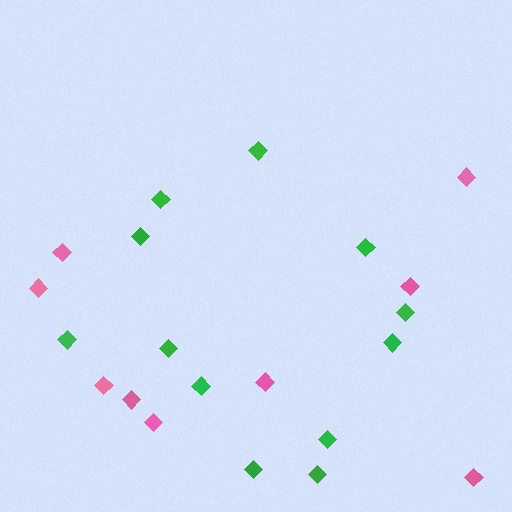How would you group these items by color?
There are 2 groups: one group of green diamonds (12) and one group of pink diamonds (9).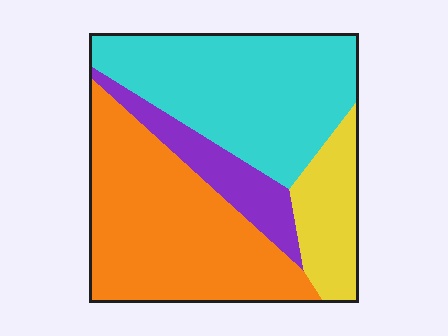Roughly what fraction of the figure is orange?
Orange covers roughly 40% of the figure.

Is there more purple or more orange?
Orange.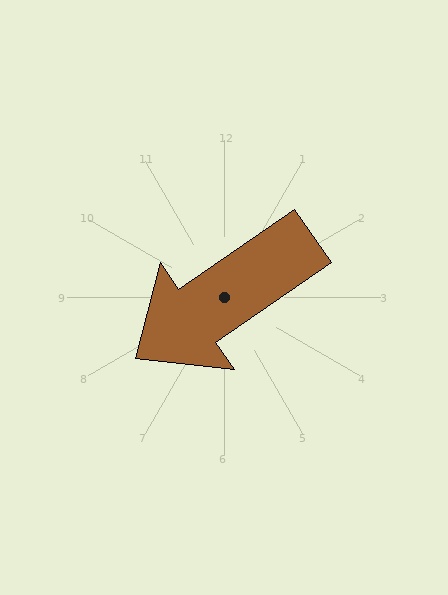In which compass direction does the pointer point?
Southwest.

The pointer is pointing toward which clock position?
Roughly 8 o'clock.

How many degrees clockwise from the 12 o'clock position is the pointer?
Approximately 235 degrees.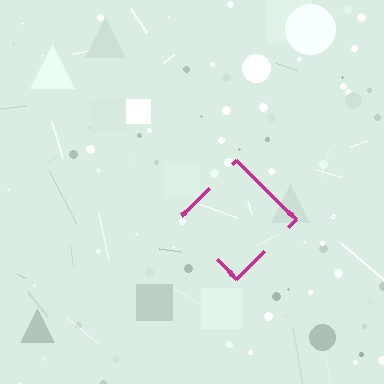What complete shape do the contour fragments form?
The contour fragments form a diamond.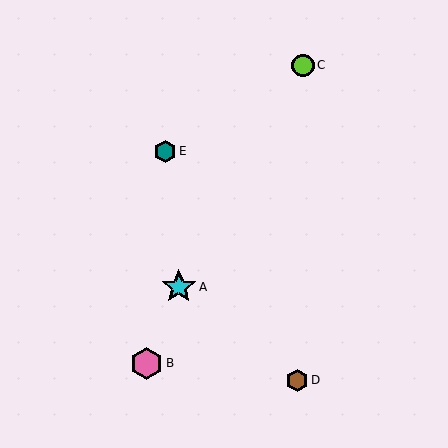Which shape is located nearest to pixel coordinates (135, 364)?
The pink hexagon (labeled B) at (147, 363) is nearest to that location.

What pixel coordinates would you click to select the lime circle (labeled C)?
Click at (303, 65) to select the lime circle C.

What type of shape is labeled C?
Shape C is a lime circle.